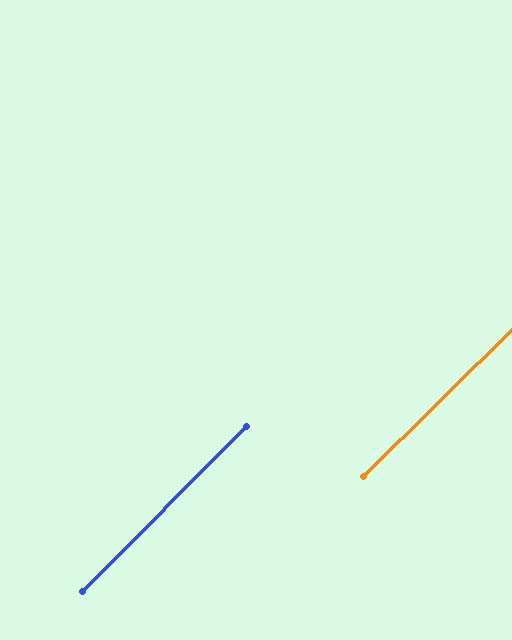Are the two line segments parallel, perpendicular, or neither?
Parallel — their directions differ by only 0.6°.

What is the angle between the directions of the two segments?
Approximately 1 degree.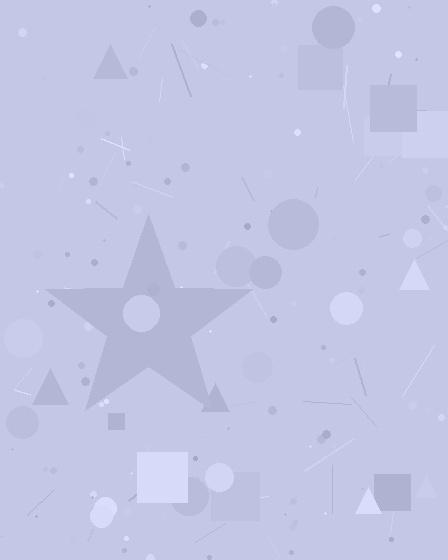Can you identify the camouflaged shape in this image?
The camouflaged shape is a star.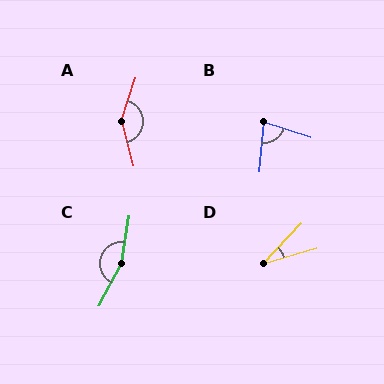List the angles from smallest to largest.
D (30°), B (77°), A (147°), C (160°).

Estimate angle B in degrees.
Approximately 77 degrees.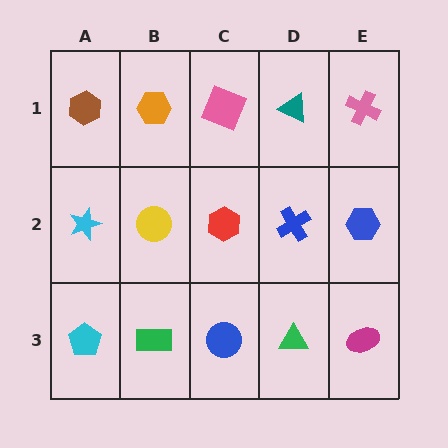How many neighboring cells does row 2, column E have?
3.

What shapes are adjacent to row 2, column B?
An orange hexagon (row 1, column B), a green rectangle (row 3, column B), a cyan star (row 2, column A), a red hexagon (row 2, column C).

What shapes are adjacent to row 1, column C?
A red hexagon (row 2, column C), an orange hexagon (row 1, column B), a teal triangle (row 1, column D).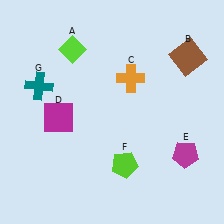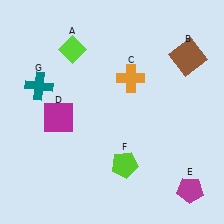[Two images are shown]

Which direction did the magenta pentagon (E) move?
The magenta pentagon (E) moved down.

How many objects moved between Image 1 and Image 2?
1 object moved between the two images.